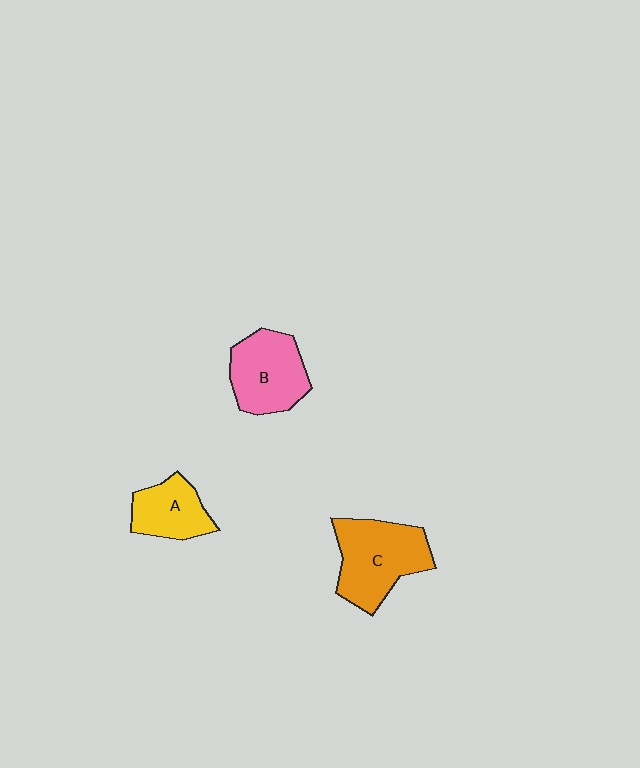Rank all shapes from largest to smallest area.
From largest to smallest: C (orange), B (pink), A (yellow).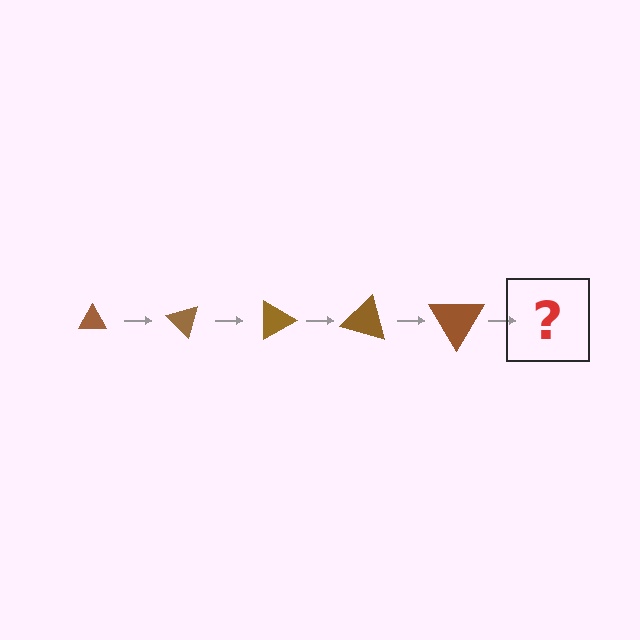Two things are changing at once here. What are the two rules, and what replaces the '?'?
The two rules are that the triangle grows larger each step and it rotates 45 degrees each step. The '?' should be a triangle, larger than the previous one and rotated 225 degrees from the start.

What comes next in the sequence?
The next element should be a triangle, larger than the previous one and rotated 225 degrees from the start.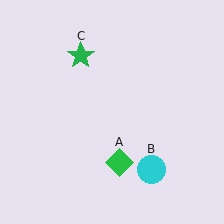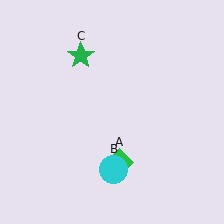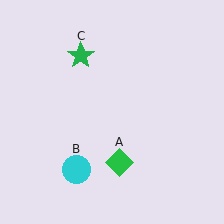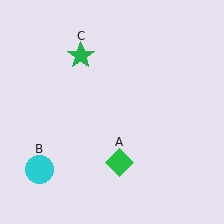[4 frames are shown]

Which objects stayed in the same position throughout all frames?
Green diamond (object A) and green star (object C) remained stationary.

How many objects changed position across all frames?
1 object changed position: cyan circle (object B).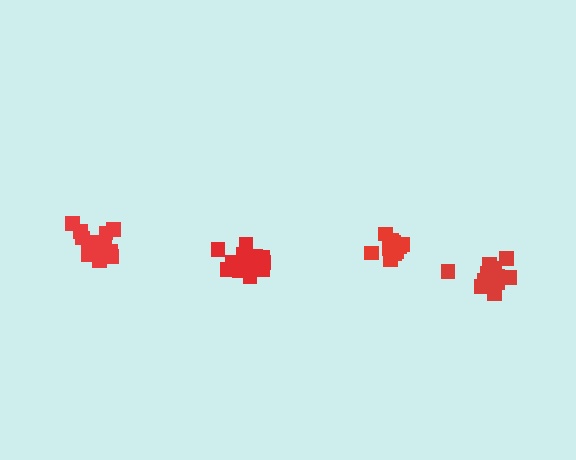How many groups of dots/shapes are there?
There are 4 groups.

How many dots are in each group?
Group 1: 12 dots, Group 2: 16 dots, Group 3: 17 dots, Group 4: 12 dots (57 total).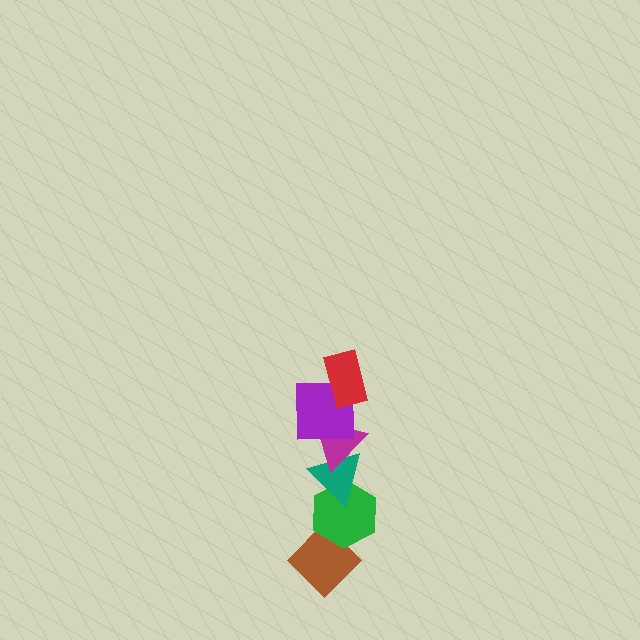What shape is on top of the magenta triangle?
The purple square is on top of the magenta triangle.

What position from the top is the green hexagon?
The green hexagon is 5th from the top.